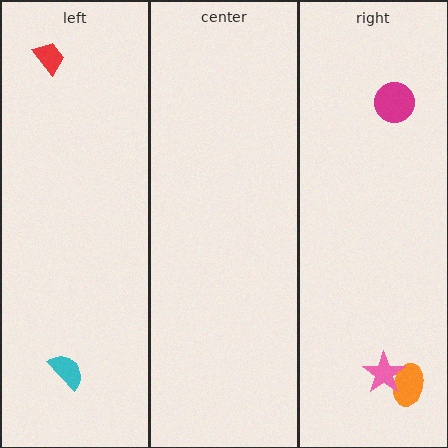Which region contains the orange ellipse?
The right region.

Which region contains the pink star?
The right region.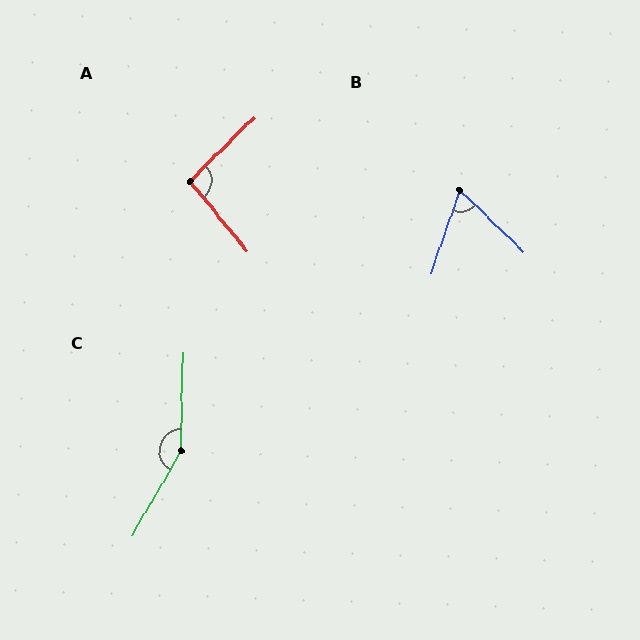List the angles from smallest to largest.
B (66°), A (95°), C (151°).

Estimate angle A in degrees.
Approximately 95 degrees.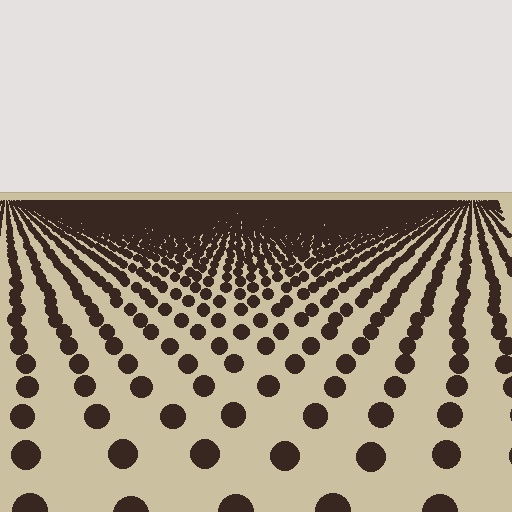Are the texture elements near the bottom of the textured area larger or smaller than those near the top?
Larger. Near the bottom, elements are closer to the viewer and appear at a bigger on-screen size.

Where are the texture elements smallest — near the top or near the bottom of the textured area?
Near the top.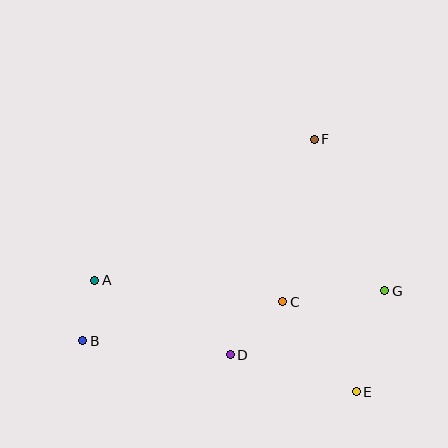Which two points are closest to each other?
Points A and B are closest to each other.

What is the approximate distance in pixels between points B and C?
The distance between B and C is approximately 204 pixels.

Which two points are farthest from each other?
Points B and F are farthest from each other.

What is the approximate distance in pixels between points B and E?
The distance between B and E is approximately 279 pixels.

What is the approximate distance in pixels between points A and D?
The distance between A and D is approximately 154 pixels.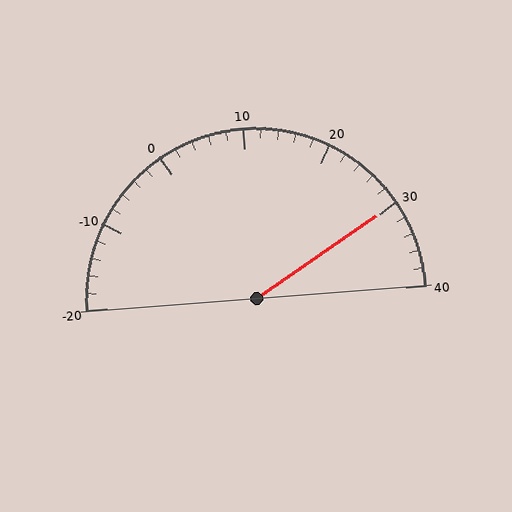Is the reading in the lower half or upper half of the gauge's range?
The reading is in the upper half of the range (-20 to 40).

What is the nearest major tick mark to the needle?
The nearest major tick mark is 30.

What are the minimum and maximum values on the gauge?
The gauge ranges from -20 to 40.